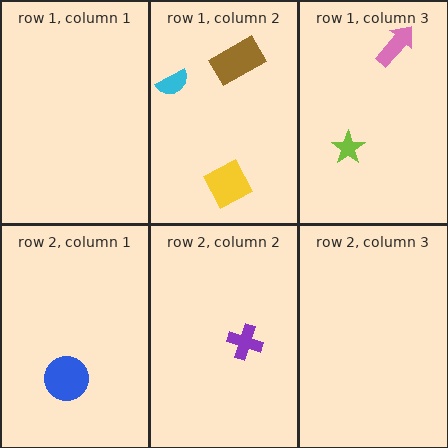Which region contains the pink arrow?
The row 1, column 3 region.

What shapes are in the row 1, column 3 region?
The pink arrow, the lime star.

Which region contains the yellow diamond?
The row 1, column 2 region.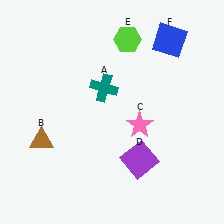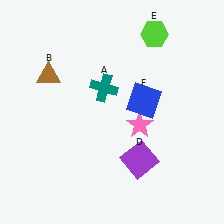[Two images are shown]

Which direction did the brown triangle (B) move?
The brown triangle (B) moved up.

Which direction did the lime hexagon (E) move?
The lime hexagon (E) moved right.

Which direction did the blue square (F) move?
The blue square (F) moved down.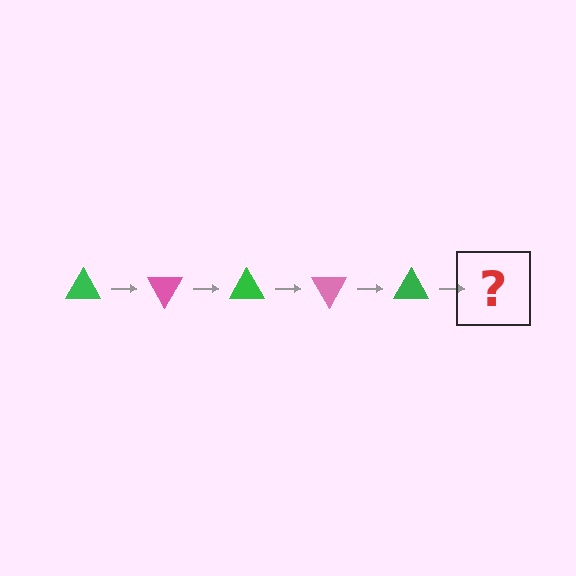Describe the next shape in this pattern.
It should be a pink triangle, rotated 300 degrees from the start.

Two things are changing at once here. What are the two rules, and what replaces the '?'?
The two rules are that it rotates 60 degrees each step and the color cycles through green and pink. The '?' should be a pink triangle, rotated 300 degrees from the start.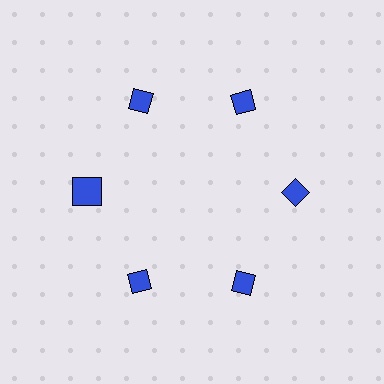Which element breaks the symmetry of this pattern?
The blue square at roughly the 9 o'clock position breaks the symmetry. All other shapes are blue diamonds.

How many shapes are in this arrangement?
There are 6 shapes arranged in a ring pattern.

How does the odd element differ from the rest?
It has a different shape: square instead of diamond.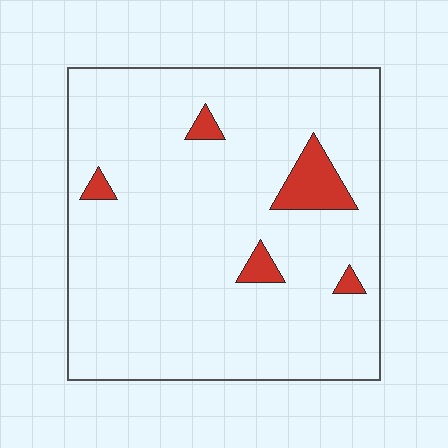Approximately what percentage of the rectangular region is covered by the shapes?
Approximately 5%.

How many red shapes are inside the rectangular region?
5.